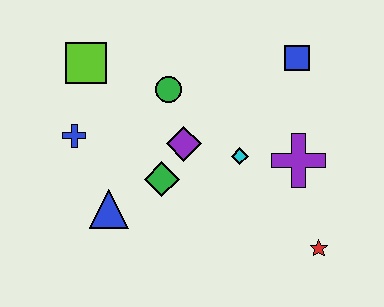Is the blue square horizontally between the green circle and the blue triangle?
No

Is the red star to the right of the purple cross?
Yes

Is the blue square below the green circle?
No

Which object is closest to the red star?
The purple cross is closest to the red star.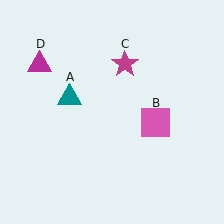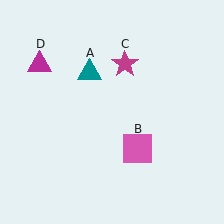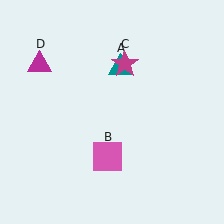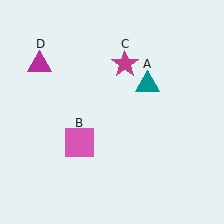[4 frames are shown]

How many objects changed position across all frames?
2 objects changed position: teal triangle (object A), pink square (object B).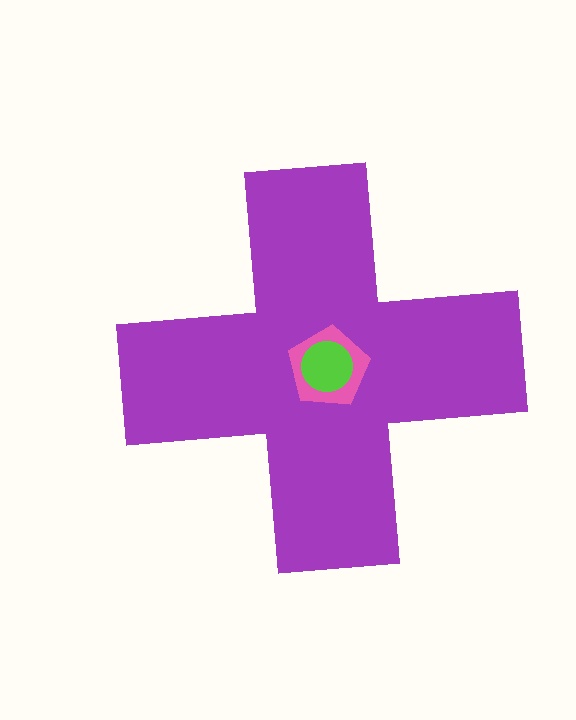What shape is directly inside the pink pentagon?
The lime circle.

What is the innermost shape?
The lime circle.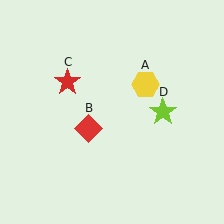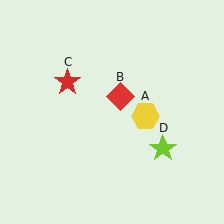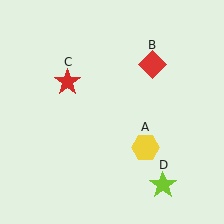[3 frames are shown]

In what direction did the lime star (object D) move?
The lime star (object D) moved down.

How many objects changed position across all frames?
3 objects changed position: yellow hexagon (object A), red diamond (object B), lime star (object D).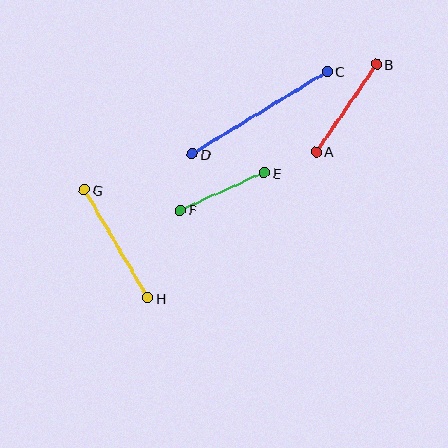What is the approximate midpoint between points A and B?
The midpoint is at approximately (346, 108) pixels.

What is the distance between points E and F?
The distance is approximately 92 pixels.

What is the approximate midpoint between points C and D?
The midpoint is at approximately (260, 113) pixels.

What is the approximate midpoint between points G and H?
The midpoint is at approximately (116, 244) pixels.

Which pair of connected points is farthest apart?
Points C and D are farthest apart.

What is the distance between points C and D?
The distance is approximately 158 pixels.